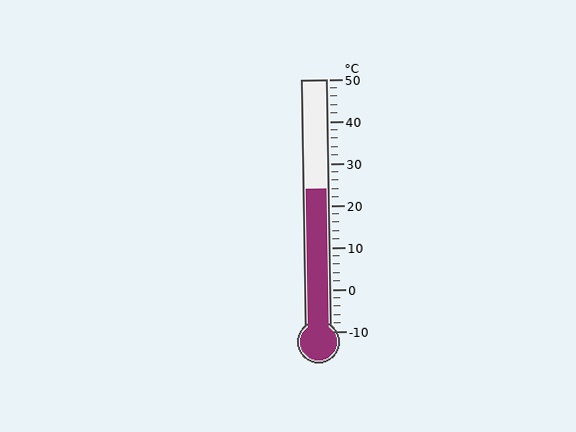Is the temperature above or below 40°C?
The temperature is below 40°C.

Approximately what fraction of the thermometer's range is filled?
The thermometer is filled to approximately 55% of its range.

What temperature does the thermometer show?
The thermometer shows approximately 24°C.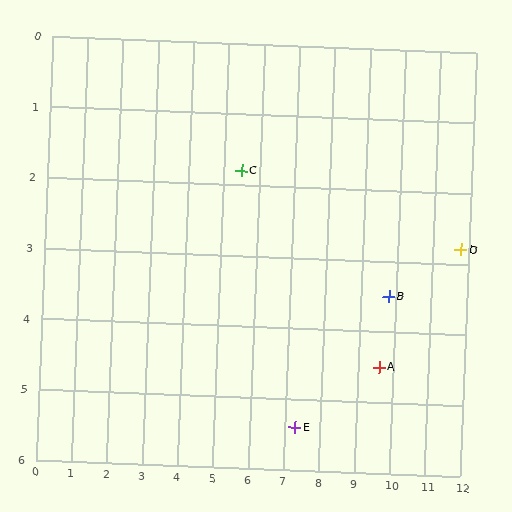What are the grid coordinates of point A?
Point A is at approximately (9.6, 4.5).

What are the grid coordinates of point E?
Point E is at approximately (7.3, 5.4).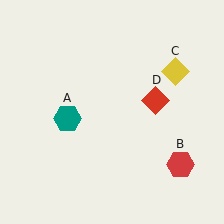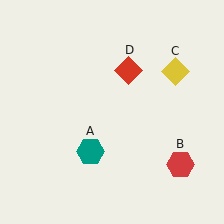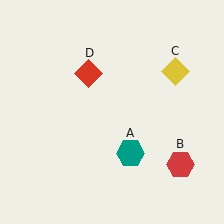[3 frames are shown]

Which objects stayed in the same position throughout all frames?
Red hexagon (object B) and yellow diamond (object C) remained stationary.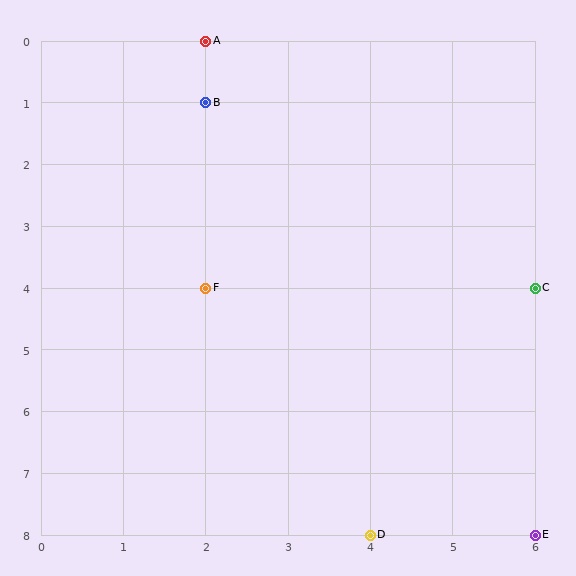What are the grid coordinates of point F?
Point F is at grid coordinates (2, 4).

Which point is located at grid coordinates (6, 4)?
Point C is at (6, 4).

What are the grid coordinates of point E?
Point E is at grid coordinates (6, 8).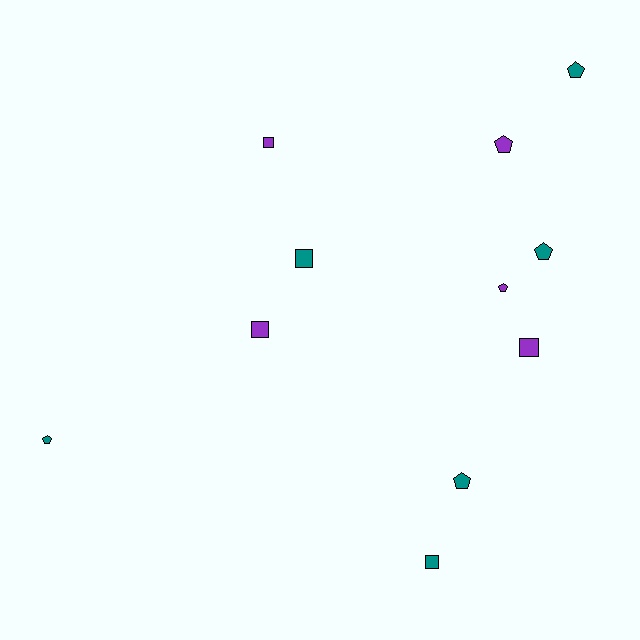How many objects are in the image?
There are 11 objects.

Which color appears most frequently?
Teal, with 6 objects.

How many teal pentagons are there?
There are 4 teal pentagons.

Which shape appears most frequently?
Pentagon, with 6 objects.